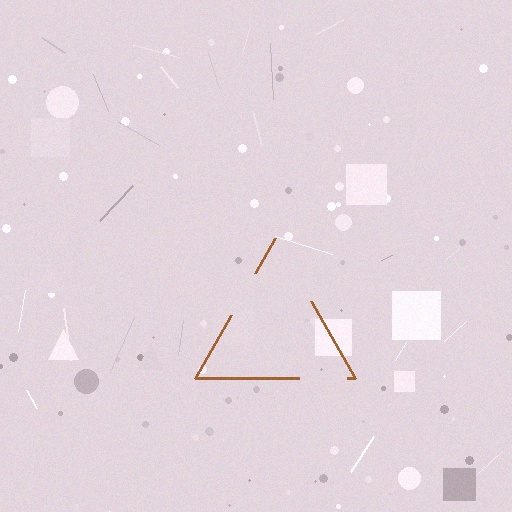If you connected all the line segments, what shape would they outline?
They would outline a triangle.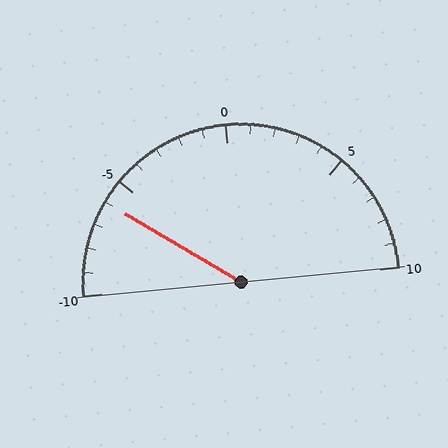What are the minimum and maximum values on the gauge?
The gauge ranges from -10 to 10.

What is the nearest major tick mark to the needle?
The nearest major tick mark is -5.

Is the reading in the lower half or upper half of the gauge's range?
The reading is in the lower half of the range (-10 to 10).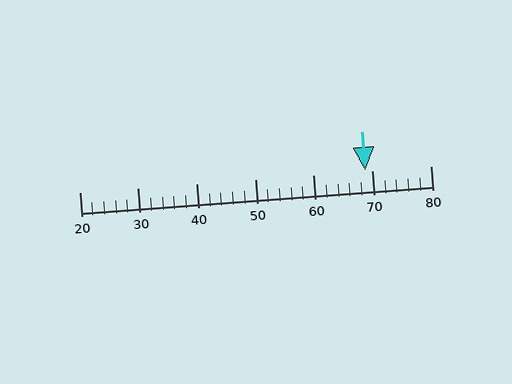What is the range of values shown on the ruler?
The ruler shows values from 20 to 80.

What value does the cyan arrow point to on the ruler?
The cyan arrow points to approximately 69.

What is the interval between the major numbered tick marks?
The major tick marks are spaced 10 units apart.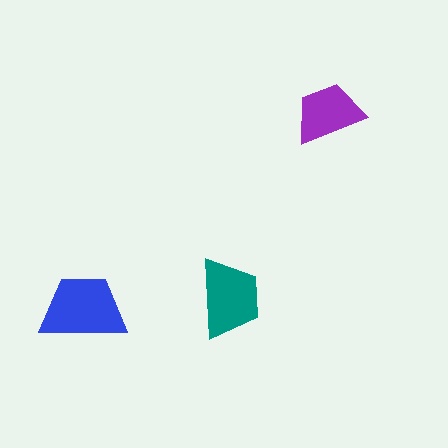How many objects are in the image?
There are 3 objects in the image.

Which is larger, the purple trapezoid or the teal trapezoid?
The teal one.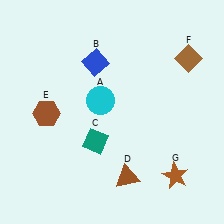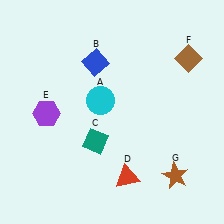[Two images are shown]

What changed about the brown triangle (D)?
In Image 1, D is brown. In Image 2, it changed to red.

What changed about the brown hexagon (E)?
In Image 1, E is brown. In Image 2, it changed to purple.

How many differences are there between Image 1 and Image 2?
There are 2 differences between the two images.